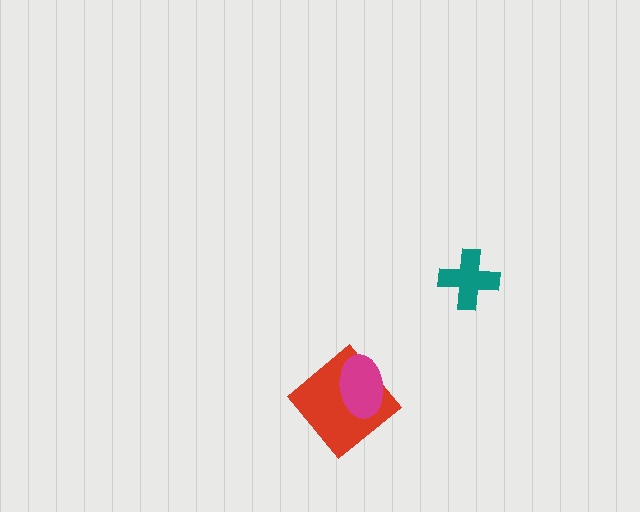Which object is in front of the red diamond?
The magenta ellipse is in front of the red diamond.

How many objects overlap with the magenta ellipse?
1 object overlaps with the magenta ellipse.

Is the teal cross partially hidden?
No, no other shape covers it.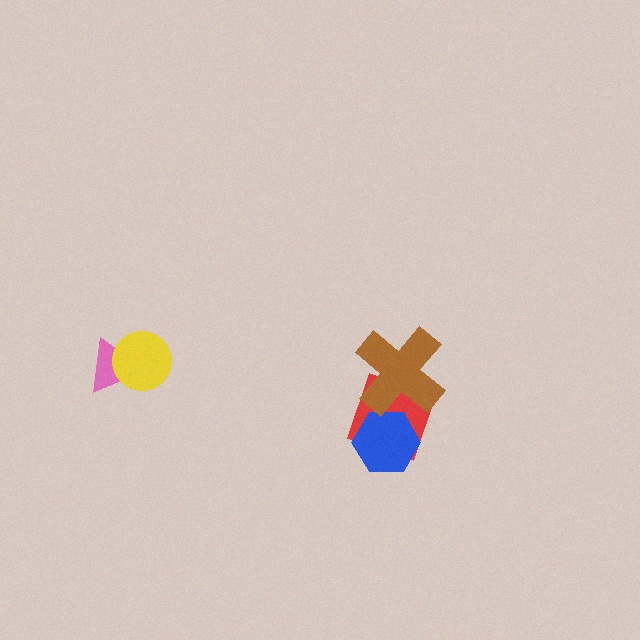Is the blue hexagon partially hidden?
Yes, it is partially covered by another shape.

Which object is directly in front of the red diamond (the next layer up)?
The blue hexagon is directly in front of the red diamond.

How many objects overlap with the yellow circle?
1 object overlaps with the yellow circle.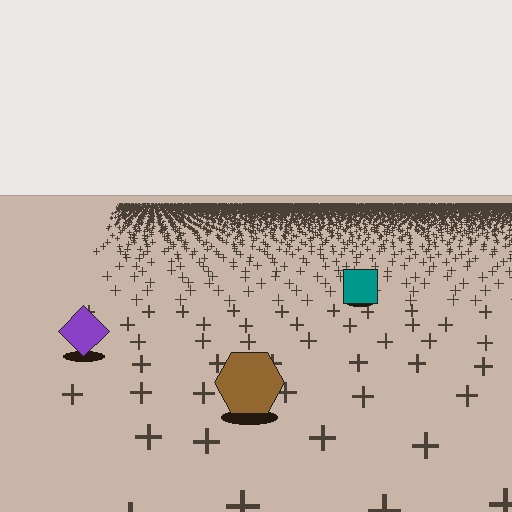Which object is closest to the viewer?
The brown hexagon is closest. The texture marks near it are larger and more spread out.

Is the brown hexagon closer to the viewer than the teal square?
Yes. The brown hexagon is closer — you can tell from the texture gradient: the ground texture is coarser near it.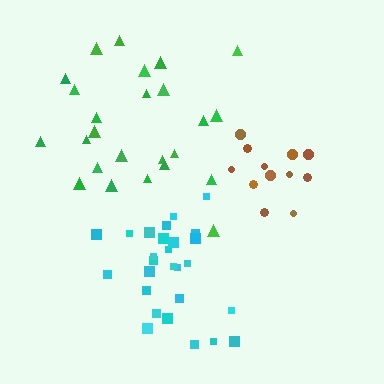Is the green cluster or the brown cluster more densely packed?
Brown.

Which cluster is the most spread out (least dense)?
Green.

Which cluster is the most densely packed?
Brown.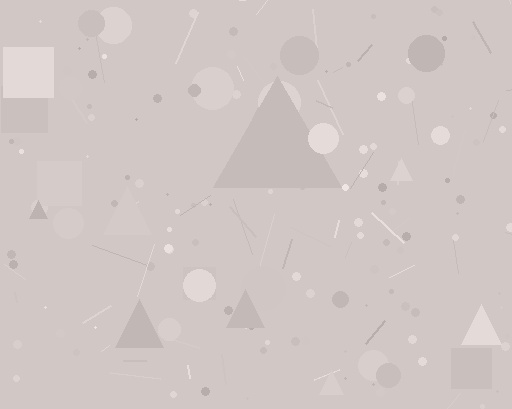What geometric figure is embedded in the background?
A triangle is embedded in the background.